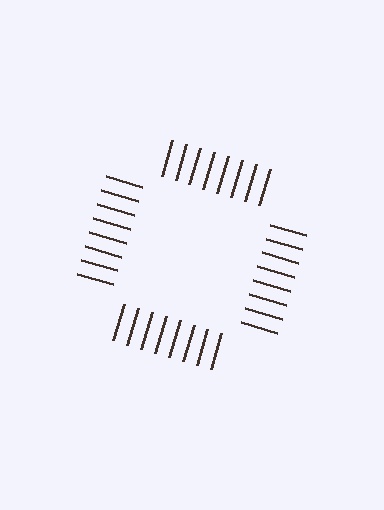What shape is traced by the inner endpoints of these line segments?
An illusory square — the line segments terminate on its edges but no continuous stroke is drawn.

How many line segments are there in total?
32 — 8 along each of the 4 edges.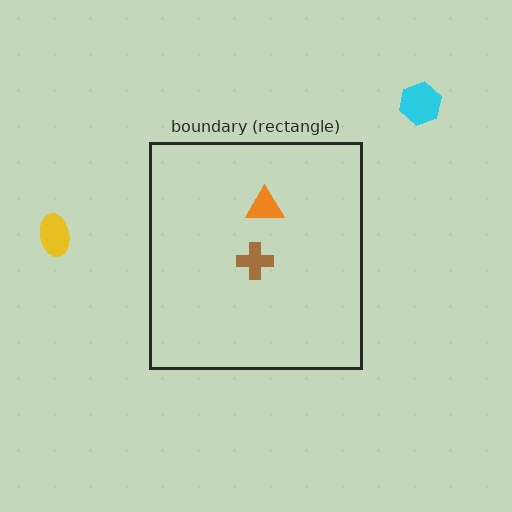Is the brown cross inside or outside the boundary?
Inside.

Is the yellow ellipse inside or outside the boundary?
Outside.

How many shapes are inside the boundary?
2 inside, 2 outside.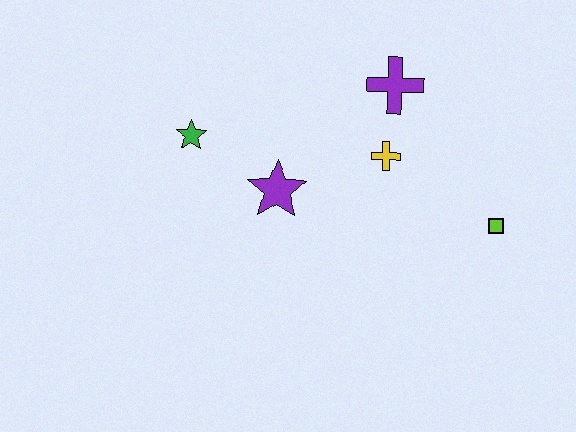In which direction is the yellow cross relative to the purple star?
The yellow cross is to the right of the purple star.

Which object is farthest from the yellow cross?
The green star is farthest from the yellow cross.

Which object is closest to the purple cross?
The yellow cross is closest to the purple cross.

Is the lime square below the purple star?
Yes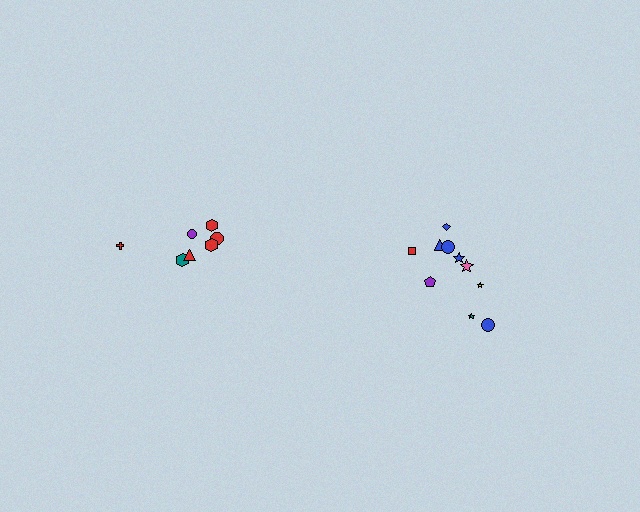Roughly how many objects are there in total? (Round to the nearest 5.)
Roughly 15 objects in total.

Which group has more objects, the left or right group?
The right group.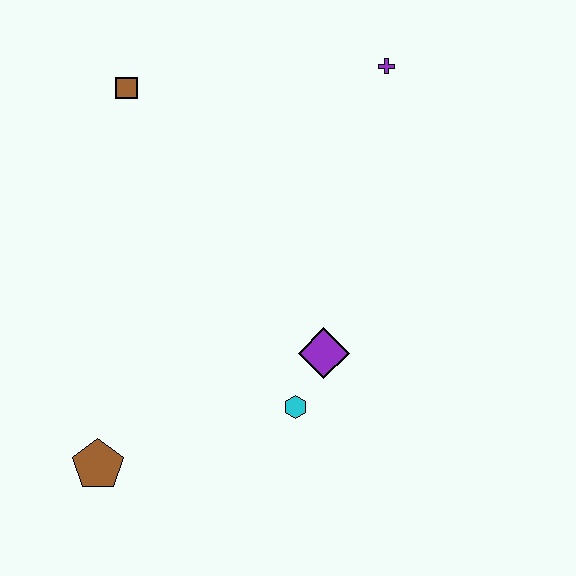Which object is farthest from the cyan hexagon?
The brown square is farthest from the cyan hexagon.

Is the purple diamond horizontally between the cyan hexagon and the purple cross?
Yes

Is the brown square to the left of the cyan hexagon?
Yes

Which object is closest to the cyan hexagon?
The purple diamond is closest to the cyan hexagon.